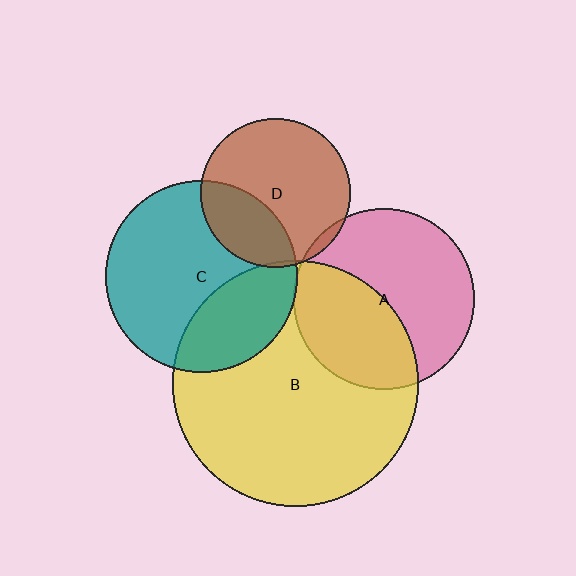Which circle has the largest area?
Circle B (yellow).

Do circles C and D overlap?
Yes.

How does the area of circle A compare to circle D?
Approximately 1.5 times.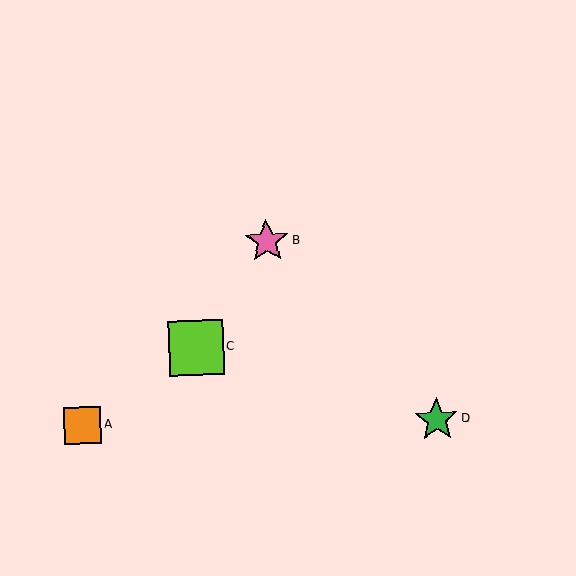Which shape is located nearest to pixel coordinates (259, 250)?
The pink star (labeled B) at (267, 241) is nearest to that location.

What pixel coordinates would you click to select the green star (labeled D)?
Click at (437, 420) to select the green star D.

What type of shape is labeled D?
Shape D is a green star.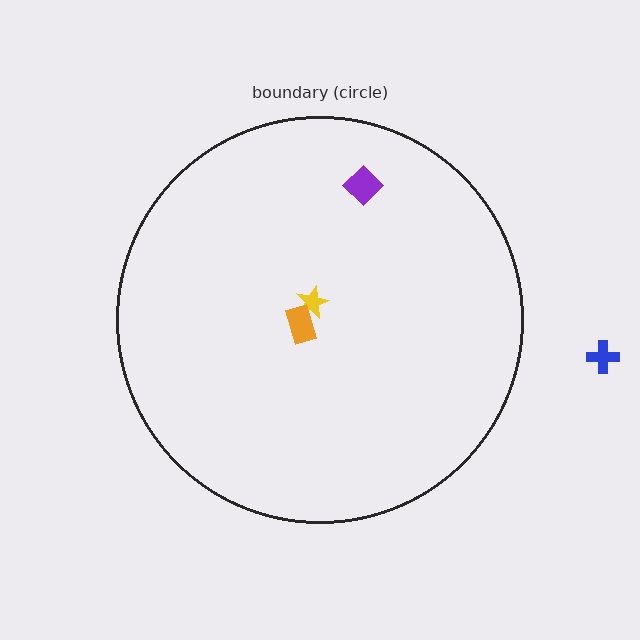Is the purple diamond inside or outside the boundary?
Inside.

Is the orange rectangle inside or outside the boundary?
Inside.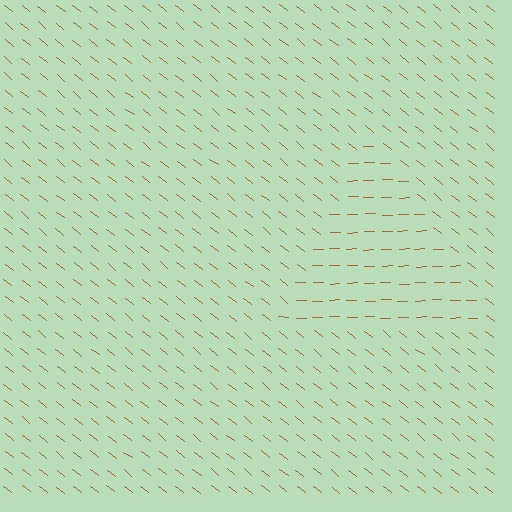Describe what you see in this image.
The image is filled with small brown line segments. A triangle region in the image has lines oriented differently from the surrounding lines, creating a visible texture boundary.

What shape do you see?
I see a triangle.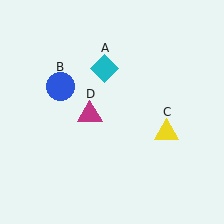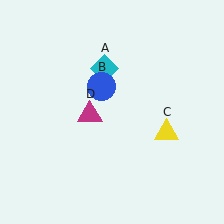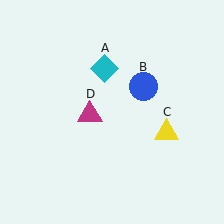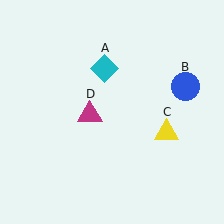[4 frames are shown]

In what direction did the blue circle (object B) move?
The blue circle (object B) moved right.